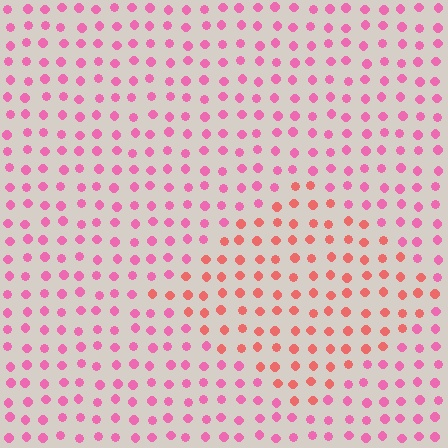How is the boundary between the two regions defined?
The boundary is defined purely by a slight shift in hue (about 33 degrees). Spacing, size, and orientation are identical on both sides.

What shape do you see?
I see a diamond.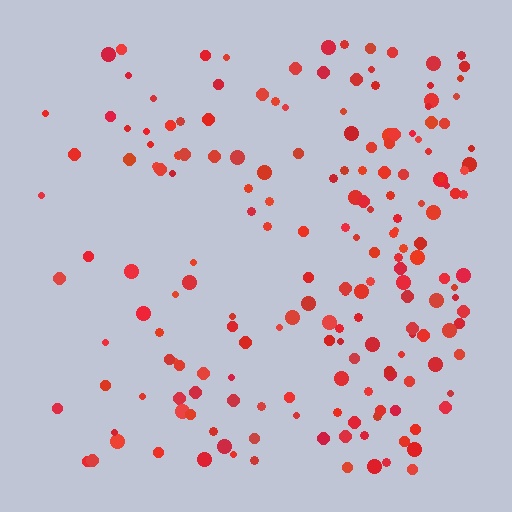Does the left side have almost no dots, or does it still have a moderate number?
Still a moderate number, just noticeably fewer than the right.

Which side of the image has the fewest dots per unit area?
The left.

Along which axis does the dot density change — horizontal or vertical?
Horizontal.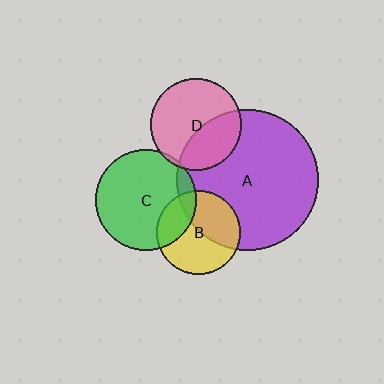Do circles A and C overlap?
Yes.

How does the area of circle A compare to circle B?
Approximately 2.8 times.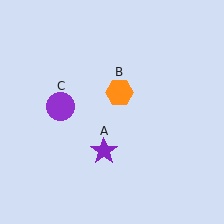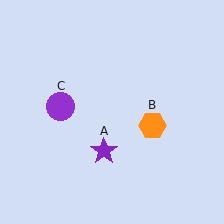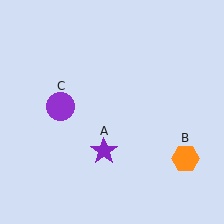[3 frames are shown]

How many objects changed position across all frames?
1 object changed position: orange hexagon (object B).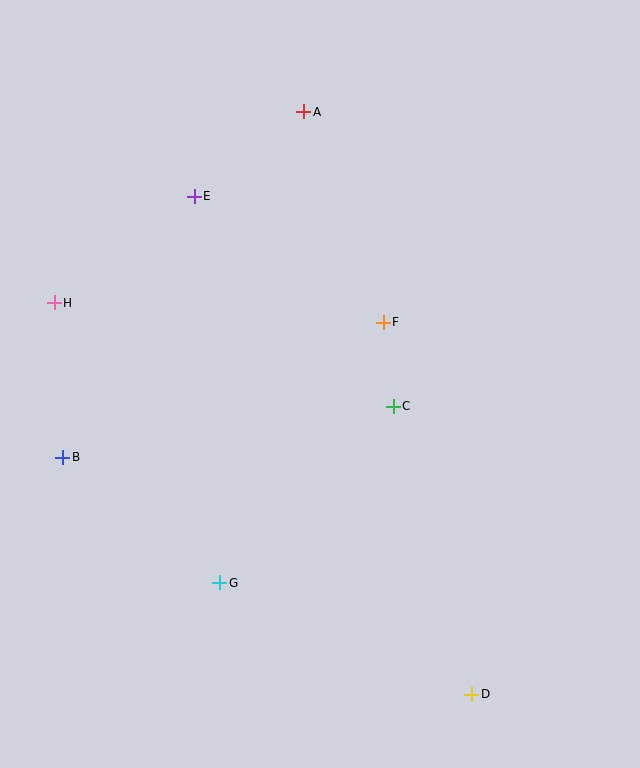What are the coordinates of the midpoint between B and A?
The midpoint between B and A is at (183, 284).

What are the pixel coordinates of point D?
Point D is at (472, 694).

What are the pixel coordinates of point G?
Point G is at (220, 583).